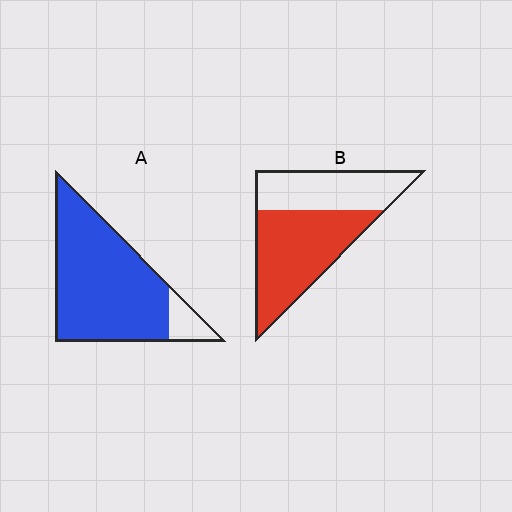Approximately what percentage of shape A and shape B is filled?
A is approximately 90% and B is approximately 60%.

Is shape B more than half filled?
Yes.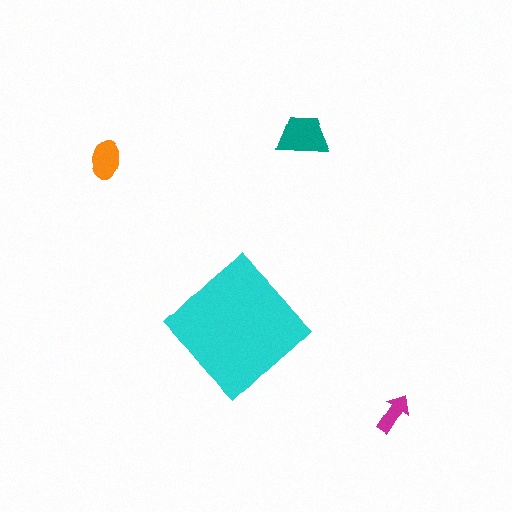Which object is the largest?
The cyan diamond.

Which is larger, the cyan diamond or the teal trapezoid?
The cyan diamond.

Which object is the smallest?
The magenta arrow.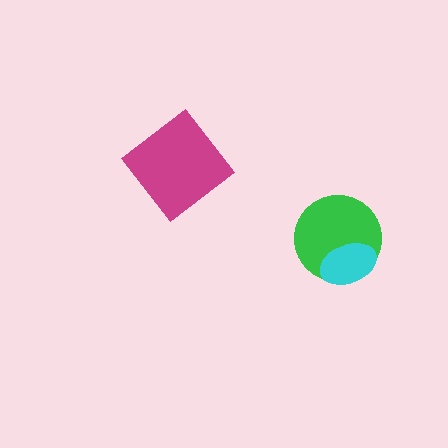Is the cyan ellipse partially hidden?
No, no other shape covers it.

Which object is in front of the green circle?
The cyan ellipse is in front of the green circle.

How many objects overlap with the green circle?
1 object overlaps with the green circle.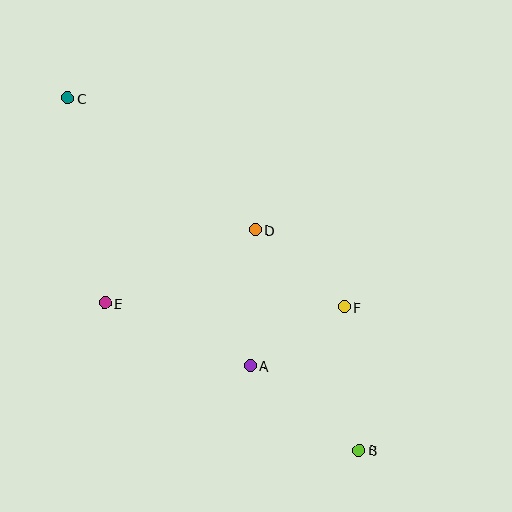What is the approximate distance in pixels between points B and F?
The distance between B and F is approximately 144 pixels.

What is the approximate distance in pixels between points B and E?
The distance between B and E is approximately 294 pixels.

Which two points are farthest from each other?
Points B and C are farthest from each other.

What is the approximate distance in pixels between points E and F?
The distance between E and F is approximately 239 pixels.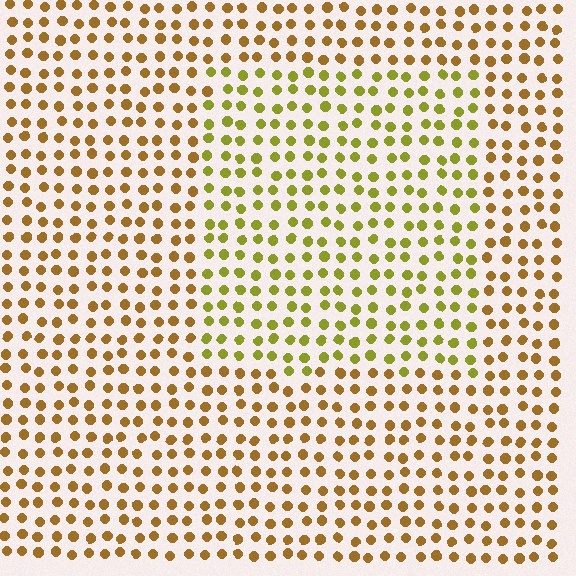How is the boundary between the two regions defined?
The boundary is defined purely by a slight shift in hue (about 32 degrees). Spacing, size, and orientation are identical on both sides.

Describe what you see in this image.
The image is filled with small brown elements in a uniform arrangement. A rectangle-shaped region is visible where the elements are tinted to a slightly different hue, forming a subtle color boundary.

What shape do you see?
I see a rectangle.